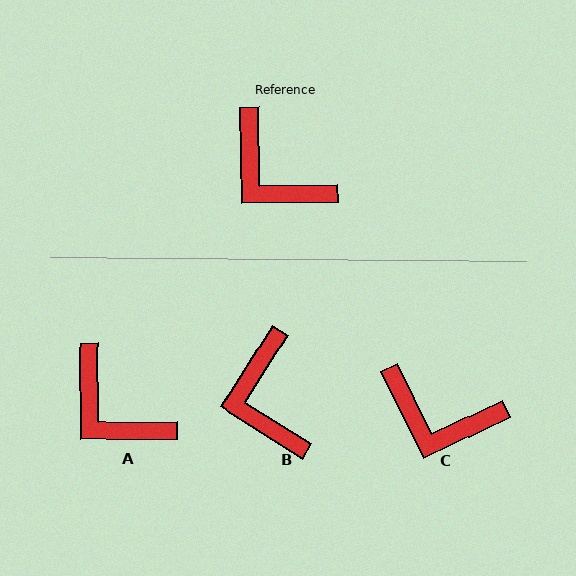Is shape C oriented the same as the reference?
No, it is off by about 25 degrees.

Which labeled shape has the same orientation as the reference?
A.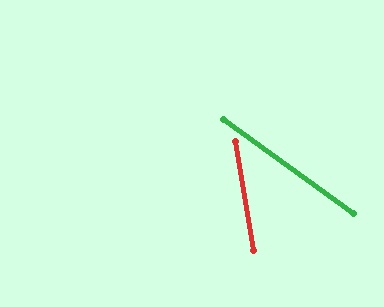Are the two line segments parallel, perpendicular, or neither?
Neither parallel nor perpendicular — they differ by about 45°.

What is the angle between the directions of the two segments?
Approximately 45 degrees.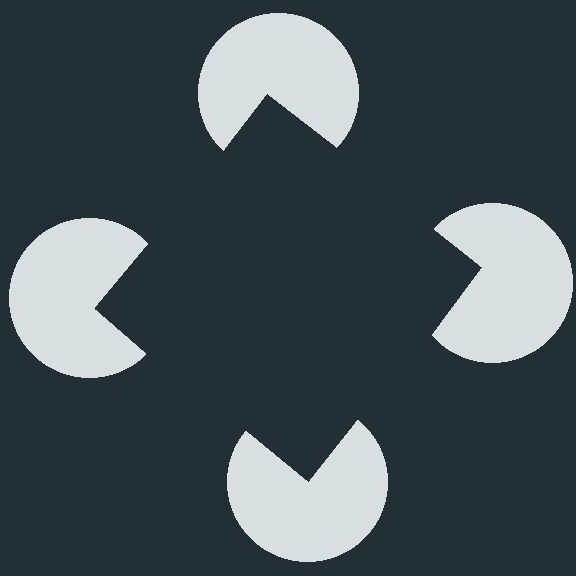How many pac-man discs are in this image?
There are 4 — one at each vertex of the illusory square.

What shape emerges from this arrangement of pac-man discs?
An illusory square — its edges are inferred from the aligned wedge cuts in the pac-man discs, not physically drawn.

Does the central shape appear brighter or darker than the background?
It typically appears slightly darker than the background, even though no actual brightness change is drawn.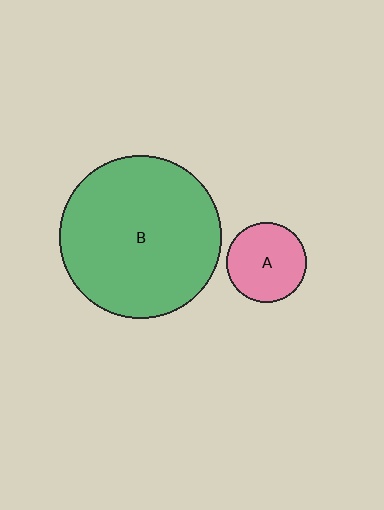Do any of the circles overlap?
No, none of the circles overlap.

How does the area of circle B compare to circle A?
Approximately 4.1 times.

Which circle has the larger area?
Circle B (green).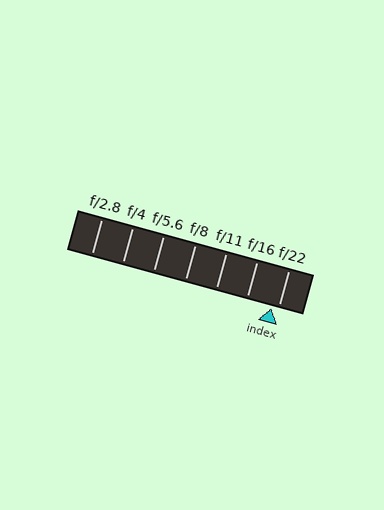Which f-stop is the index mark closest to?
The index mark is closest to f/22.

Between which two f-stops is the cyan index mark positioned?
The index mark is between f/16 and f/22.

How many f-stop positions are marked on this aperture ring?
There are 7 f-stop positions marked.